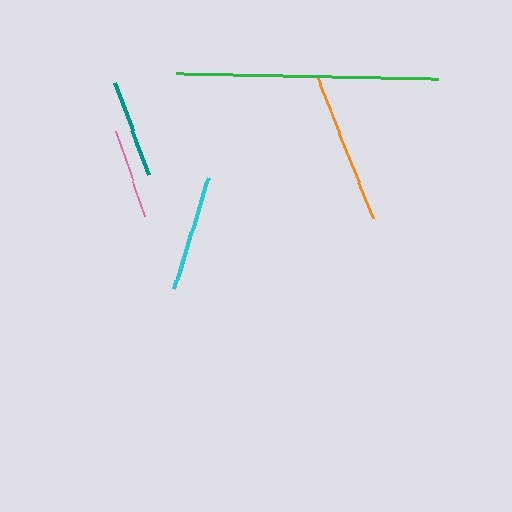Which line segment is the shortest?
The pink line is the shortest at approximately 90 pixels.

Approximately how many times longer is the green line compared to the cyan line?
The green line is approximately 2.3 times the length of the cyan line.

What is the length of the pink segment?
The pink segment is approximately 90 pixels long.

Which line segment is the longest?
The green line is the longest at approximately 262 pixels.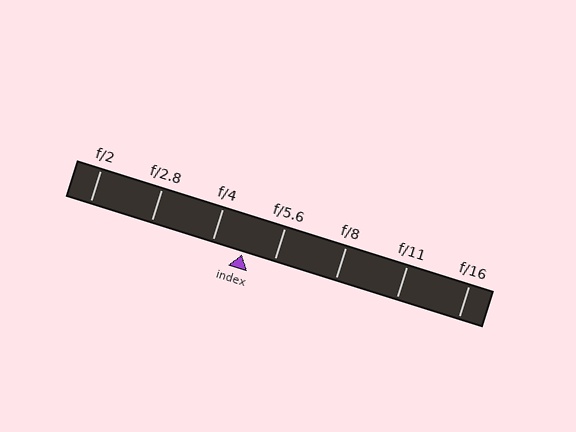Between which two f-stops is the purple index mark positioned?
The index mark is between f/4 and f/5.6.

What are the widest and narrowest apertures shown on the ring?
The widest aperture shown is f/2 and the narrowest is f/16.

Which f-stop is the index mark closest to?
The index mark is closest to f/4.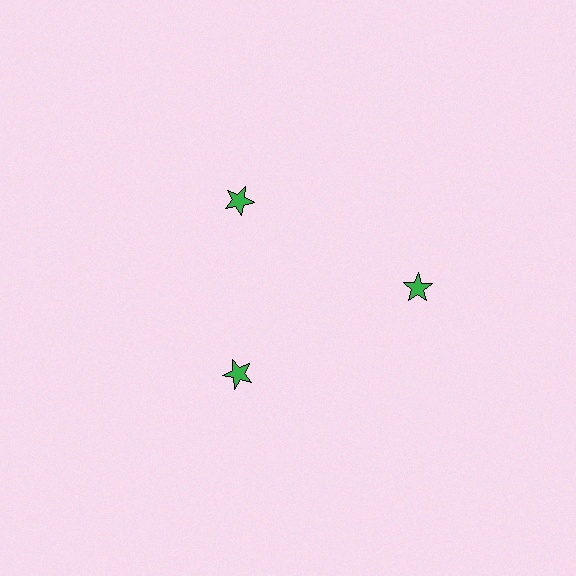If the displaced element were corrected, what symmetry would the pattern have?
It would have 3-fold rotational symmetry — the pattern would map onto itself every 120 degrees.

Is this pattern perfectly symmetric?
No. The 3 green stars are arranged in a ring, but one element near the 3 o'clock position is pushed outward from the center, breaking the 3-fold rotational symmetry.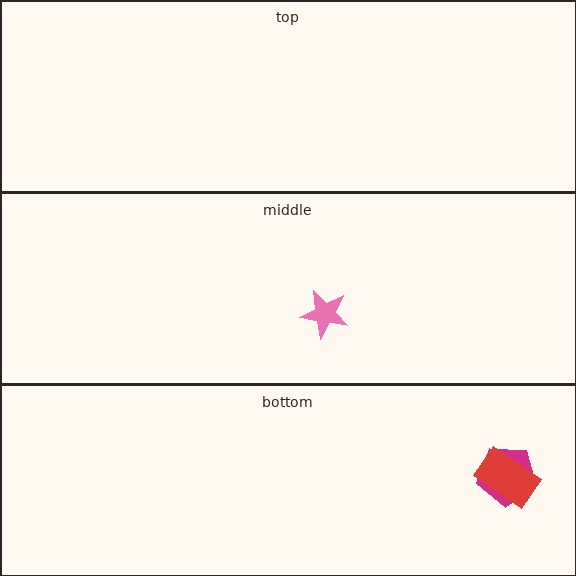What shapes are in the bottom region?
The magenta pentagon, the red rectangle.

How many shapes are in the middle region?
1.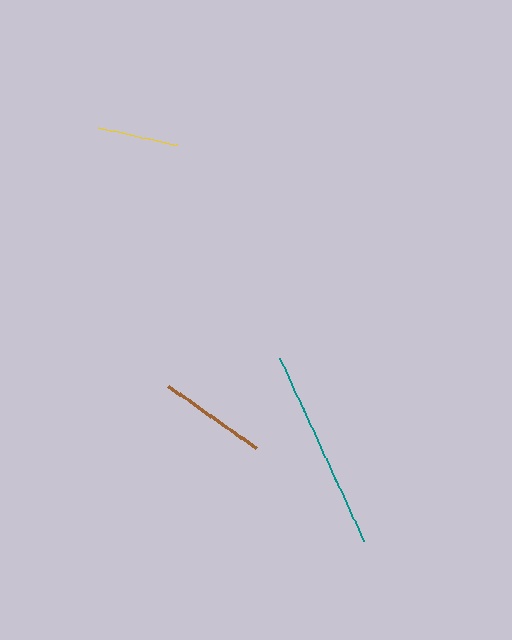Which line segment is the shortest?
The yellow line is the shortest at approximately 81 pixels.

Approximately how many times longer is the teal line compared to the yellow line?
The teal line is approximately 2.5 times the length of the yellow line.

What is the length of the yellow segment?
The yellow segment is approximately 81 pixels long.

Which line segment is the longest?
The teal line is the longest at approximately 201 pixels.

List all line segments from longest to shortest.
From longest to shortest: teal, brown, yellow.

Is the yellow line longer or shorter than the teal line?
The teal line is longer than the yellow line.